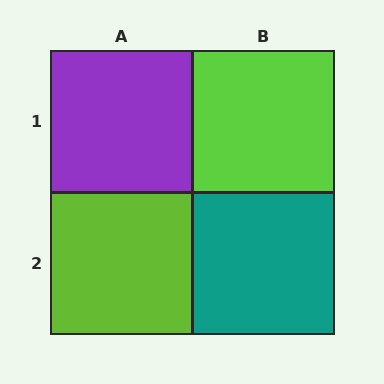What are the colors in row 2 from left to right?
Lime, teal.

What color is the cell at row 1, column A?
Purple.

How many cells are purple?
1 cell is purple.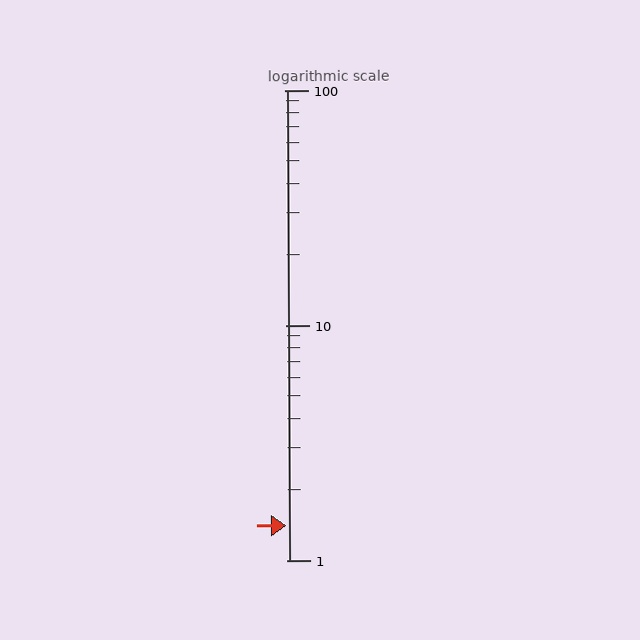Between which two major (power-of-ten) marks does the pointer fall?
The pointer is between 1 and 10.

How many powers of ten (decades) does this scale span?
The scale spans 2 decades, from 1 to 100.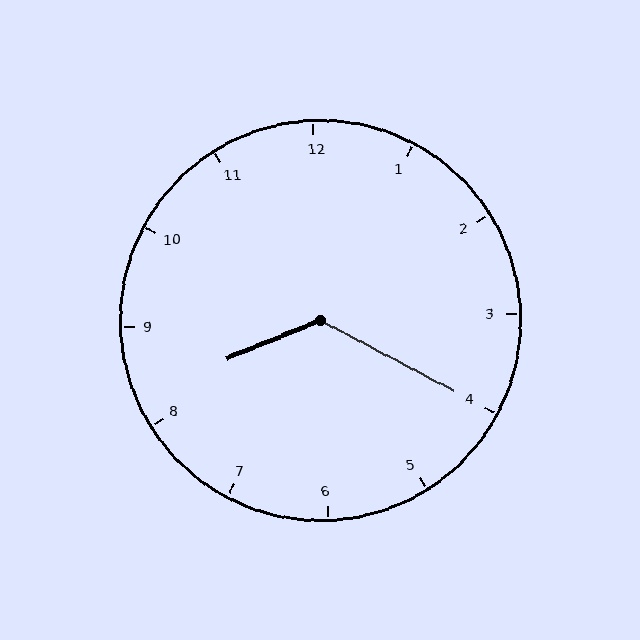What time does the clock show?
8:20.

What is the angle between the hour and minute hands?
Approximately 130 degrees.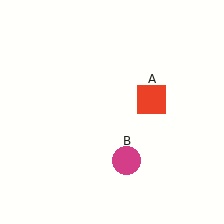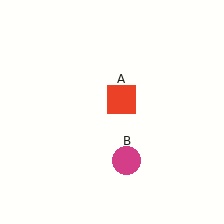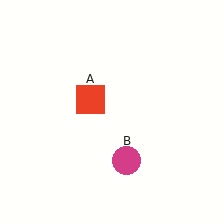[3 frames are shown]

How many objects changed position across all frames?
1 object changed position: red square (object A).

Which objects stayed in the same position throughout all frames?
Magenta circle (object B) remained stationary.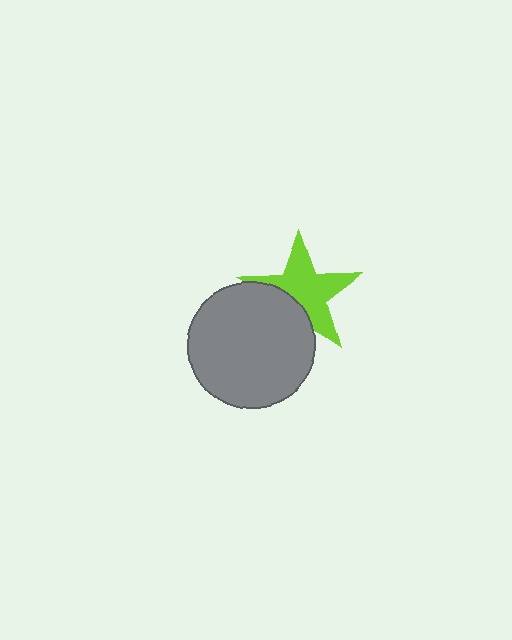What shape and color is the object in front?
The object in front is a gray circle.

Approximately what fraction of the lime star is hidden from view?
Roughly 32% of the lime star is hidden behind the gray circle.